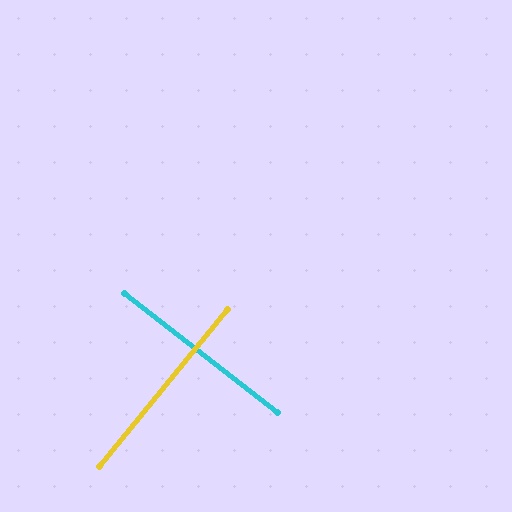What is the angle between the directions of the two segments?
Approximately 88 degrees.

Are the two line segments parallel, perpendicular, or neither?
Perpendicular — they meet at approximately 88°.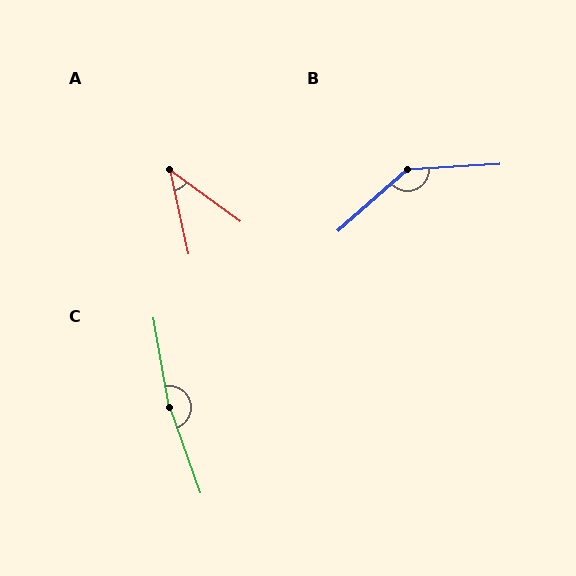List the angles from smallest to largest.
A (42°), B (142°), C (170°).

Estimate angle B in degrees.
Approximately 142 degrees.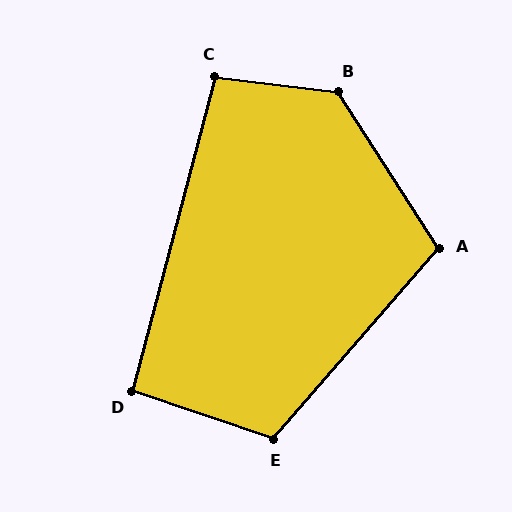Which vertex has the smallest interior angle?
D, at approximately 94 degrees.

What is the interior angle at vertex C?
Approximately 98 degrees (obtuse).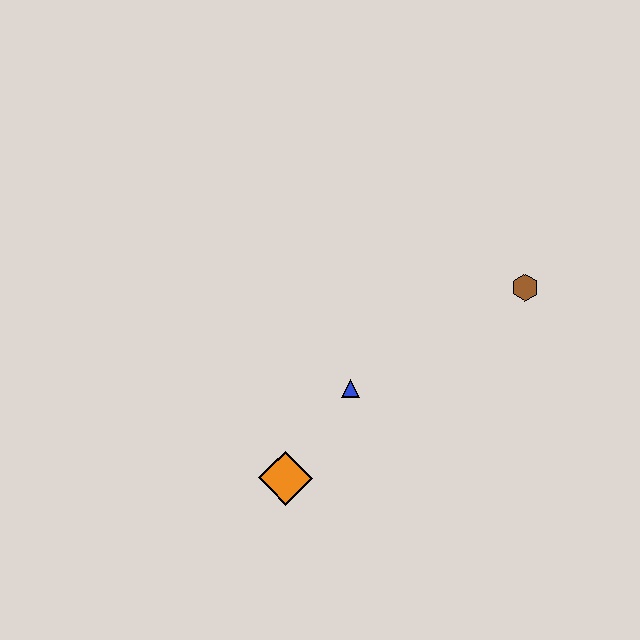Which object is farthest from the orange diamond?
The brown hexagon is farthest from the orange diamond.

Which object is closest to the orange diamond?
The blue triangle is closest to the orange diamond.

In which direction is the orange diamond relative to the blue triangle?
The orange diamond is below the blue triangle.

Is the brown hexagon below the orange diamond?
No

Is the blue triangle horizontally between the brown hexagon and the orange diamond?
Yes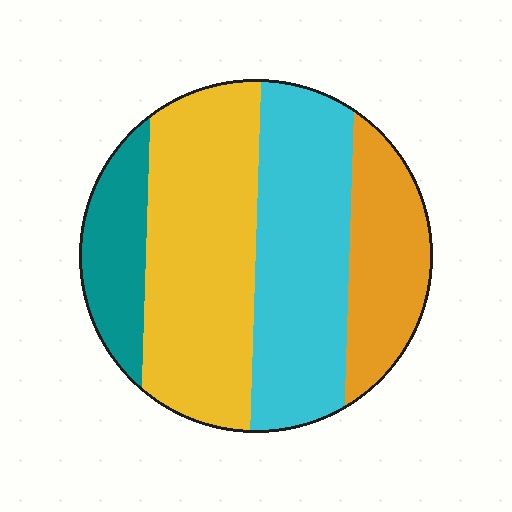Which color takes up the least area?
Teal, at roughly 15%.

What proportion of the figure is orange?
Orange covers roughly 20% of the figure.